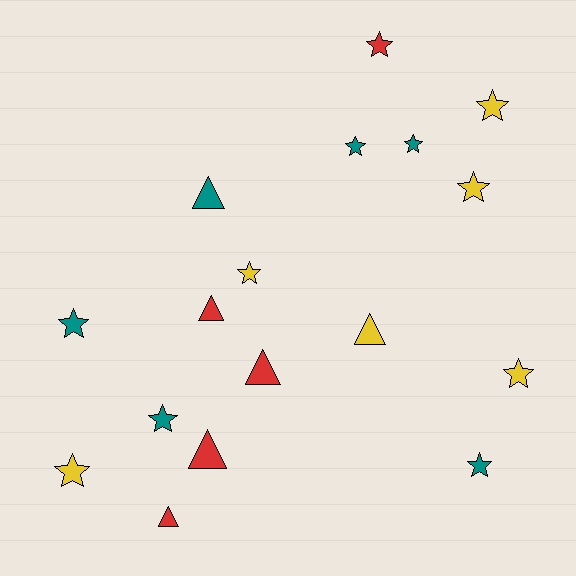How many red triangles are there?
There are 4 red triangles.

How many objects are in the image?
There are 17 objects.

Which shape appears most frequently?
Star, with 11 objects.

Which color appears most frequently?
Yellow, with 6 objects.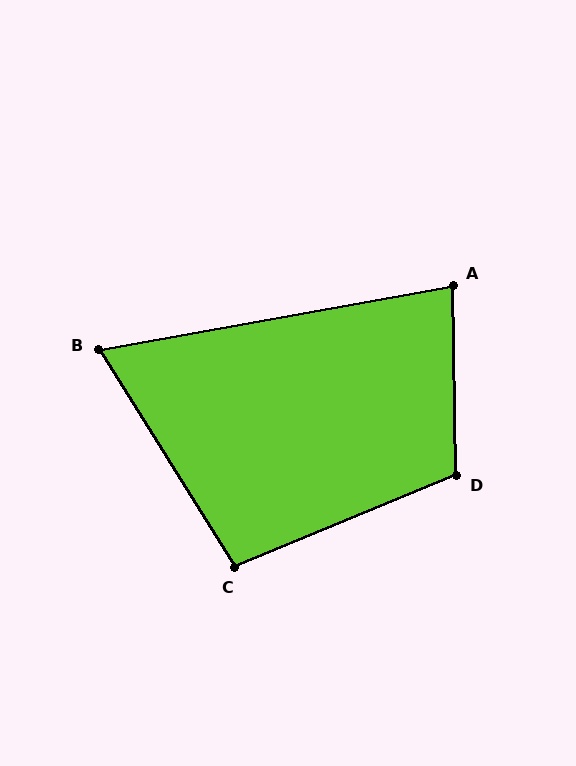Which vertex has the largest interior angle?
D, at approximately 112 degrees.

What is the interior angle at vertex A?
Approximately 81 degrees (acute).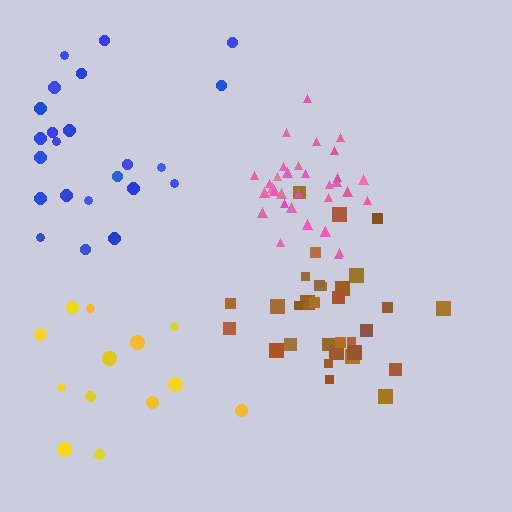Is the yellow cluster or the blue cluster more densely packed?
Blue.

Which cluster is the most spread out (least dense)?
Yellow.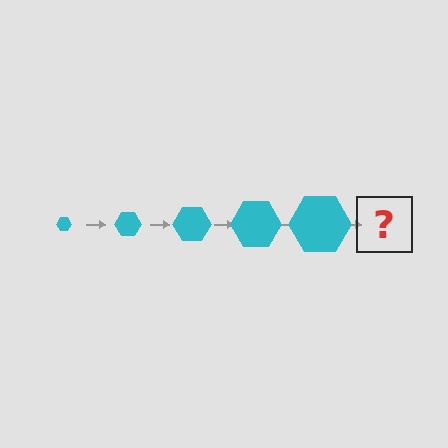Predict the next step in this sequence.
The next step is a cyan hexagon, larger than the previous one.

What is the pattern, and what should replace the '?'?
The pattern is that the hexagon gets progressively larger each step. The '?' should be a cyan hexagon, larger than the previous one.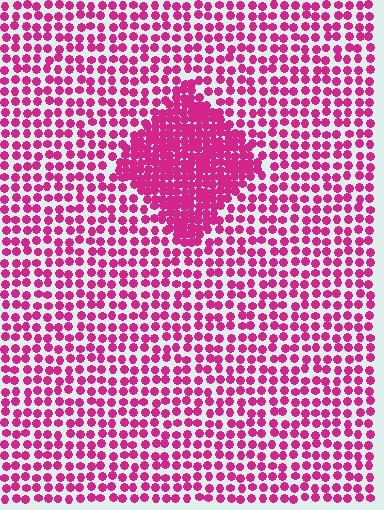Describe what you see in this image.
The image contains small magenta elements arranged at two different densities. A diamond-shaped region is visible where the elements are more densely packed than the surrounding area.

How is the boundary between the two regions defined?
The boundary is defined by a change in element density (approximately 2.2x ratio). All elements are the same color, size, and shape.